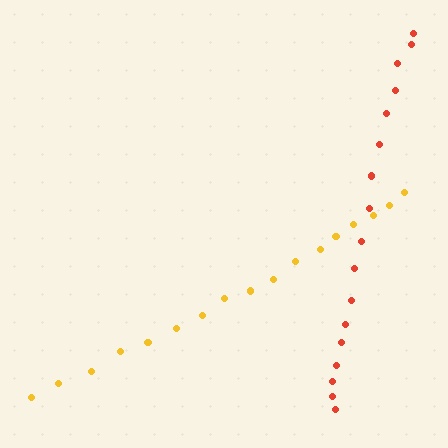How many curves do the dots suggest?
There are 2 distinct paths.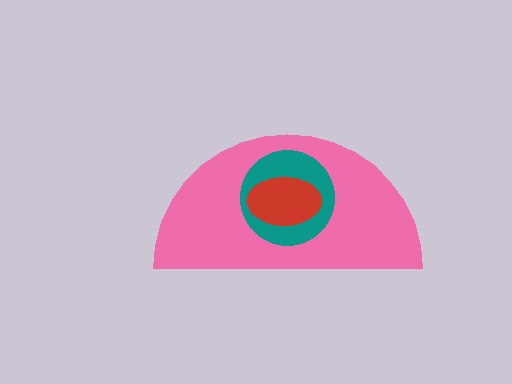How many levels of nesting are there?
3.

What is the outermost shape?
The pink semicircle.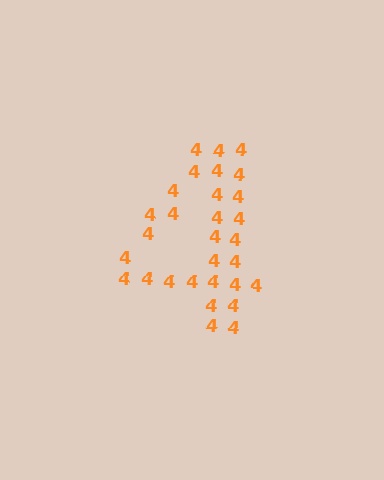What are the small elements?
The small elements are digit 4's.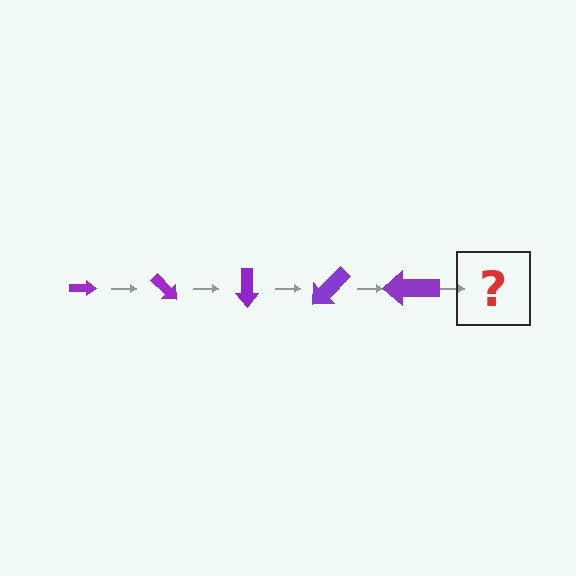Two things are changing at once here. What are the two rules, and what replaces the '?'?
The two rules are that the arrow grows larger each step and it rotates 45 degrees each step. The '?' should be an arrow, larger than the previous one and rotated 225 degrees from the start.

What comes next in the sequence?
The next element should be an arrow, larger than the previous one and rotated 225 degrees from the start.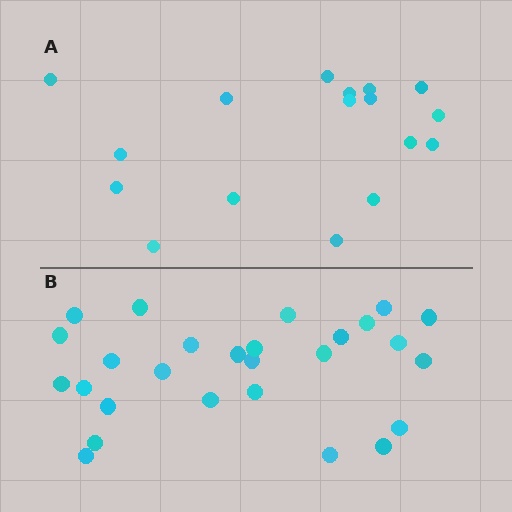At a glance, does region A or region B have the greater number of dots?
Region B (the bottom region) has more dots.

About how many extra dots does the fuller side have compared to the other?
Region B has roughly 10 or so more dots than region A.